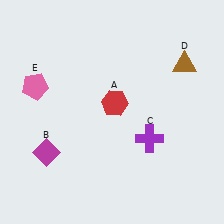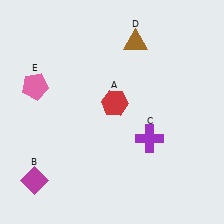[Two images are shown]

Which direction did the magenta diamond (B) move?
The magenta diamond (B) moved down.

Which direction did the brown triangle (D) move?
The brown triangle (D) moved left.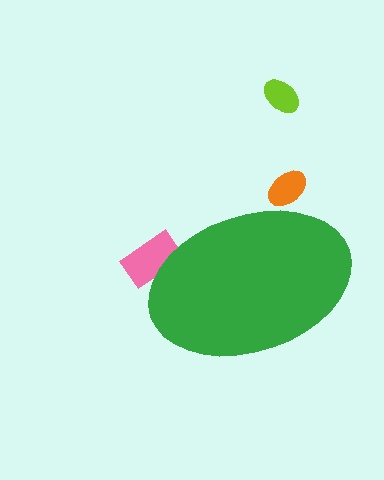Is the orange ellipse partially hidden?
Yes, the orange ellipse is partially hidden behind the green ellipse.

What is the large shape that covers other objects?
A green ellipse.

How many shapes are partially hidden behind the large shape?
2 shapes are partially hidden.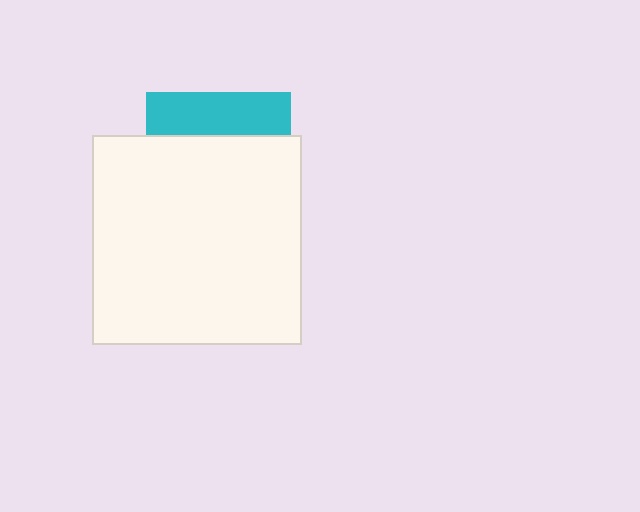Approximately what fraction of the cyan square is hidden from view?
Roughly 69% of the cyan square is hidden behind the white square.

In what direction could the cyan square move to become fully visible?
The cyan square could move up. That would shift it out from behind the white square entirely.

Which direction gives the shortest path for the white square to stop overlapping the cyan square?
Moving down gives the shortest separation.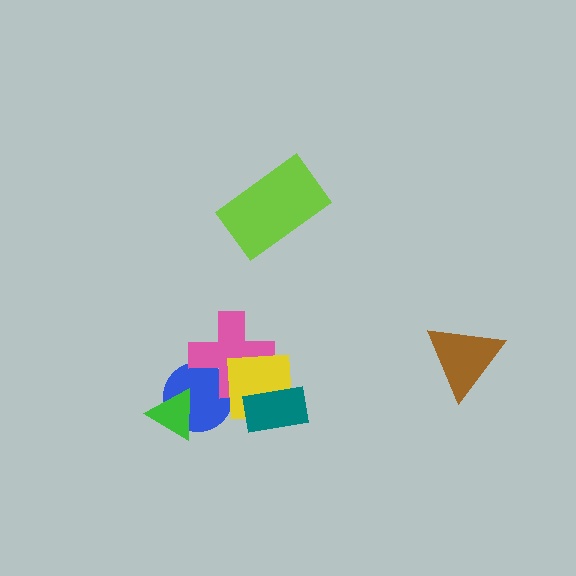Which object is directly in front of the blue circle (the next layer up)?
The pink cross is directly in front of the blue circle.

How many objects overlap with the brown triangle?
0 objects overlap with the brown triangle.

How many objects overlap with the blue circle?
3 objects overlap with the blue circle.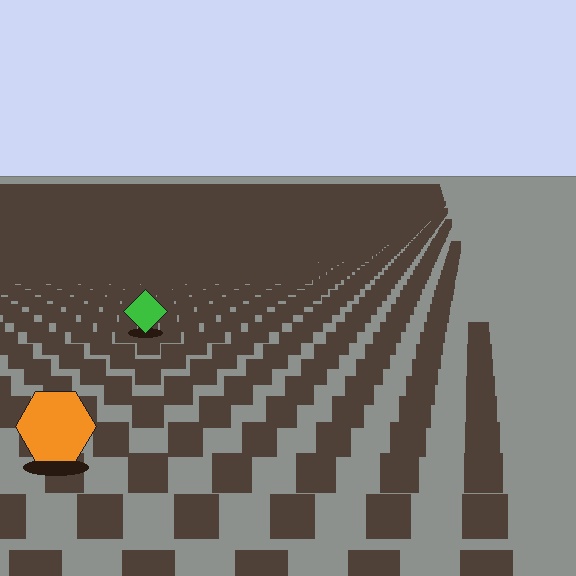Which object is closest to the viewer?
The orange hexagon is closest. The texture marks near it are larger and more spread out.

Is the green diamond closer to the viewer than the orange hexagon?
No. The orange hexagon is closer — you can tell from the texture gradient: the ground texture is coarser near it.